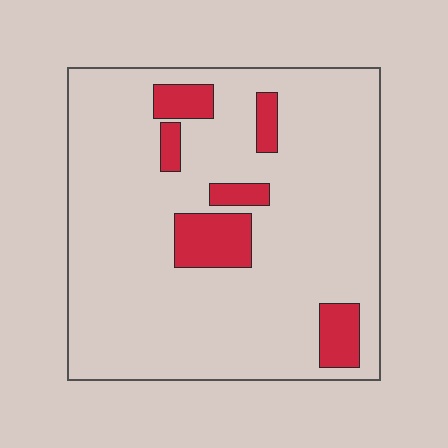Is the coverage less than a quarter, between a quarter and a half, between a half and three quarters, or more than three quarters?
Less than a quarter.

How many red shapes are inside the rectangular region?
6.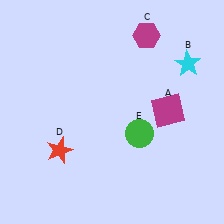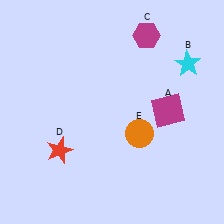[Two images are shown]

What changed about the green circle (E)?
In Image 1, E is green. In Image 2, it changed to orange.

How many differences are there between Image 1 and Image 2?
There is 1 difference between the two images.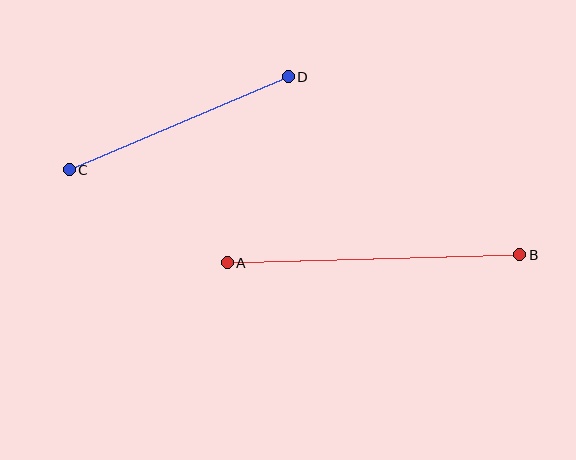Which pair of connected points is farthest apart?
Points A and B are farthest apart.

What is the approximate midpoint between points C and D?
The midpoint is at approximately (179, 123) pixels.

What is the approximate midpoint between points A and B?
The midpoint is at approximately (374, 259) pixels.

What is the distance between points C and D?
The distance is approximately 238 pixels.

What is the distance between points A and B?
The distance is approximately 293 pixels.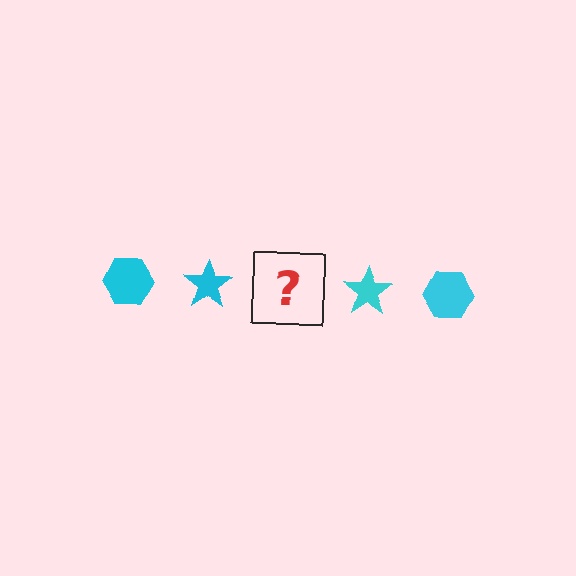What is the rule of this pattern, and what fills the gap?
The rule is that the pattern cycles through hexagon, star shapes in cyan. The gap should be filled with a cyan hexagon.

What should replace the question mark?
The question mark should be replaced with a cyan hexagon.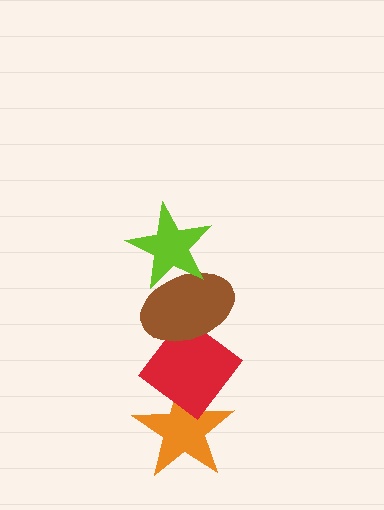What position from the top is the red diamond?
The red diamond is 3rd from the top.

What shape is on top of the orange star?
The red diamond is on top of the orange star.